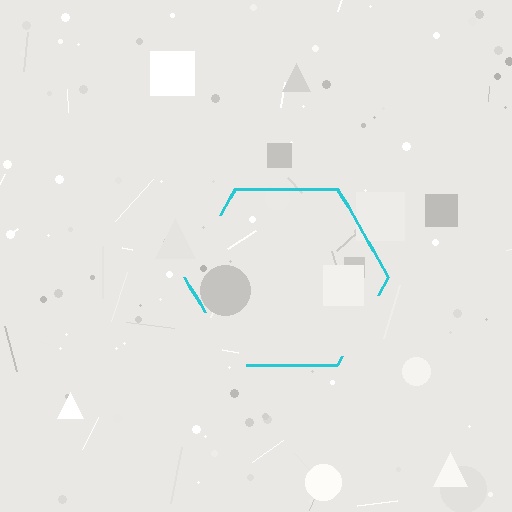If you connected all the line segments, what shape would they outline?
They would outline a hexagon.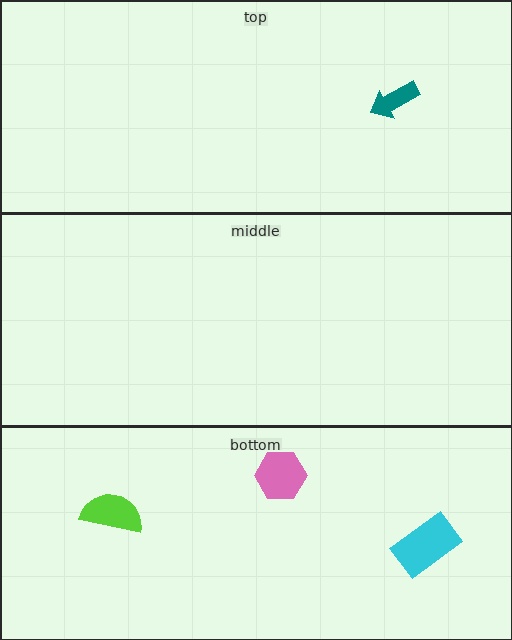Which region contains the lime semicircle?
The bottom region.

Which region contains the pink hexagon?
The bottom region.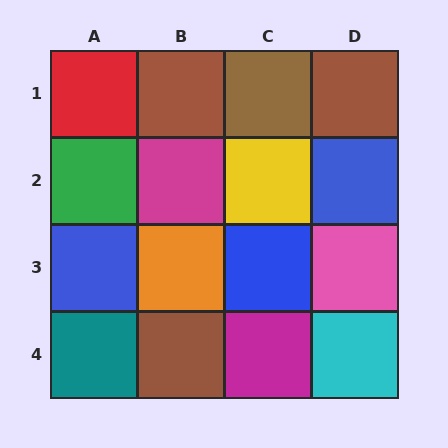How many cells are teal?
1 cell is teal.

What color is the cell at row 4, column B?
Brown.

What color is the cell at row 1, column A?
Red.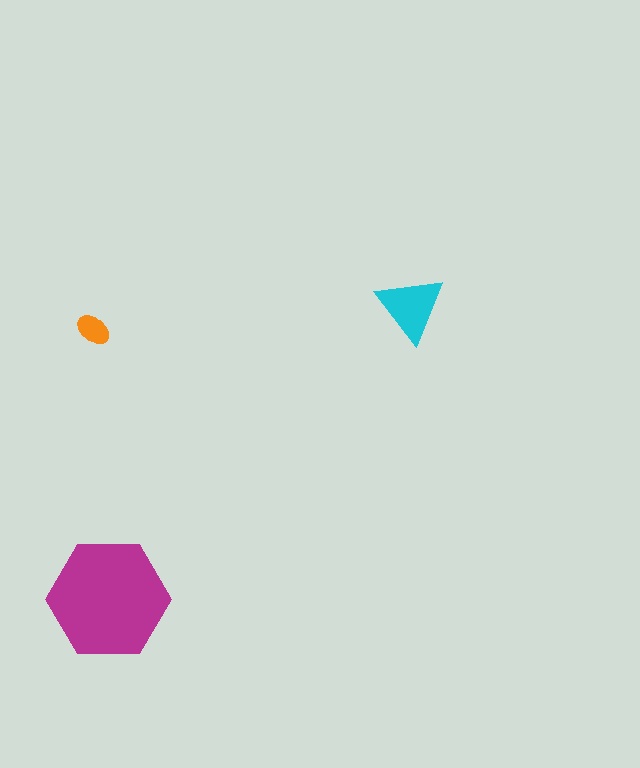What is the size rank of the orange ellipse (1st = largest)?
3rd.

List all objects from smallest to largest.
The orange ellipse, the cyan triangle, the magenta hexagon.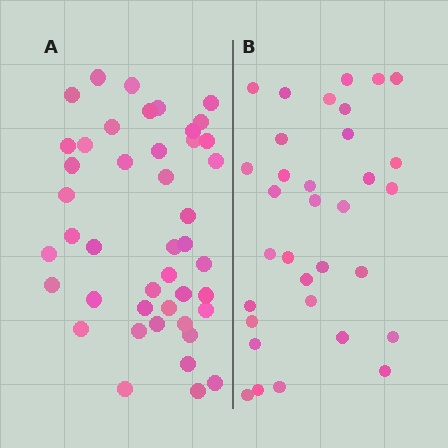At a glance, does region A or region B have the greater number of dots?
Region A (the left region) has more dots.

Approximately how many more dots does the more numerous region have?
Region A has roughly 12 or so more dots than region B.